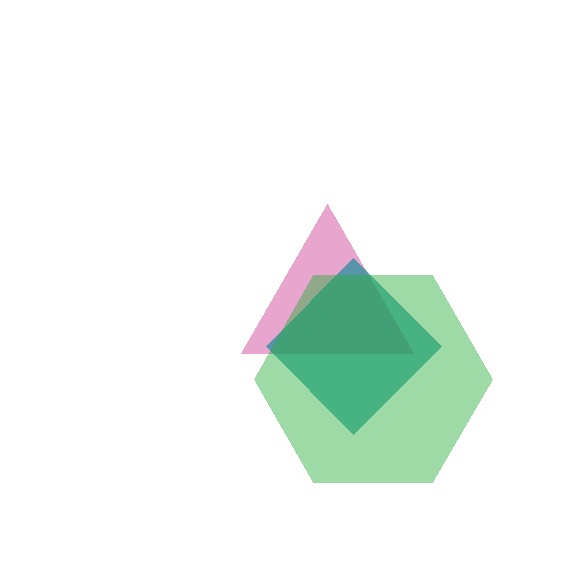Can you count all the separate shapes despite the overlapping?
Yes, there are 3 separate shapes.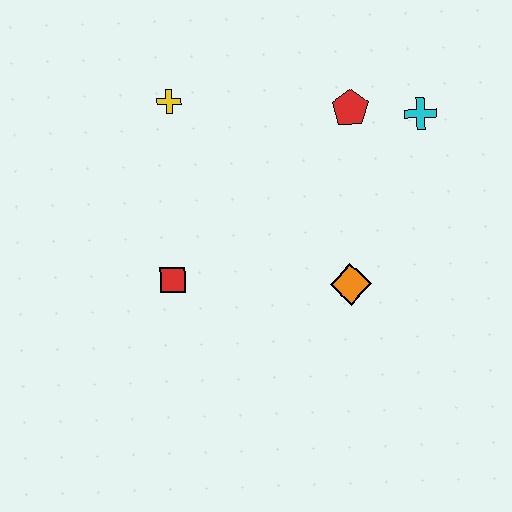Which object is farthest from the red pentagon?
The red square is farthest from the red pentagon.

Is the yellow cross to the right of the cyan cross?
No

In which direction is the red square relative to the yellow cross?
The red square is below the yellow cross.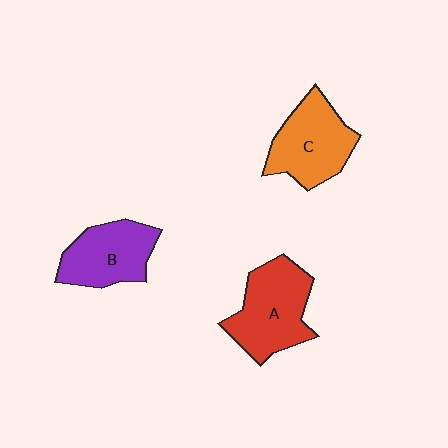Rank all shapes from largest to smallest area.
From largest to smallest: A (red), C (orange), B (purple).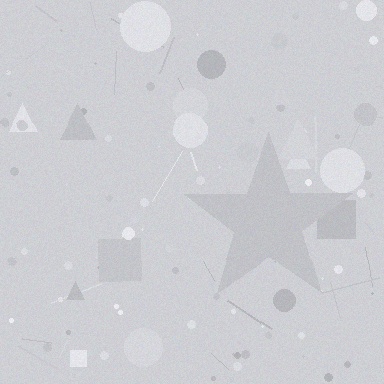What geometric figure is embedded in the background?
A star is embedded in the background.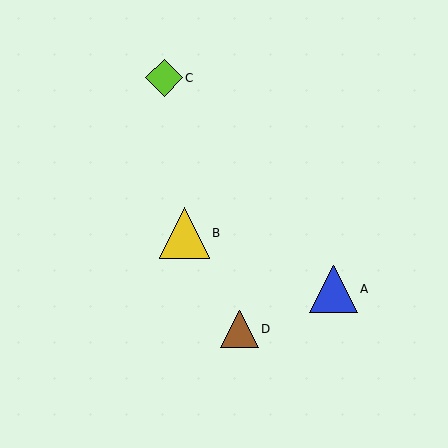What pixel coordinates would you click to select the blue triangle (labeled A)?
Click at (333, 289) to select the blue triangle A.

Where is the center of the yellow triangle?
The center of the yellow triangle is at (184, 233).